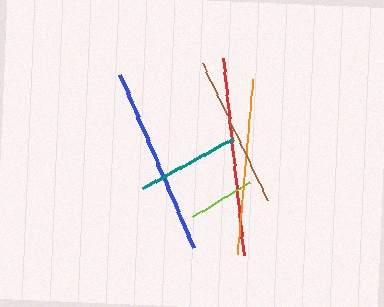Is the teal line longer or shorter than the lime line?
The teal line is longer than the lime line.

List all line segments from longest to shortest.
From longest to shortest: red, blue, orange, brown, teal, lime.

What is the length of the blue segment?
The blue segment is approximately 188 pixels long.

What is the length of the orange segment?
The orange segment is approximately 176 pixels long.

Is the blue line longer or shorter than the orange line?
The blue line is longer than the orange line.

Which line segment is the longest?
The red line is the longest at approximately 198 pixels.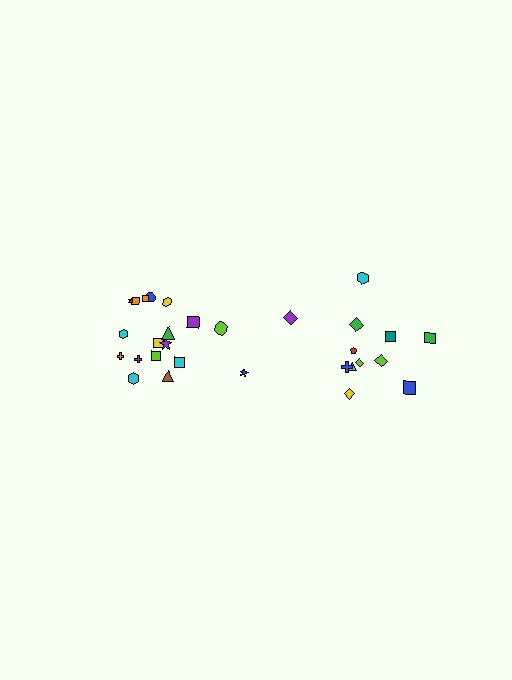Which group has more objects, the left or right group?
The left group.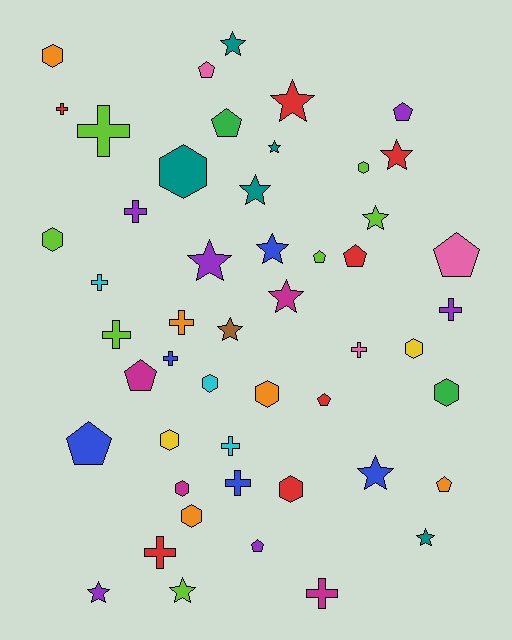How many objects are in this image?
There are 50 objects.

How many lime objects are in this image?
There are 7 lime objects.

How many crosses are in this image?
There are 13 crosses.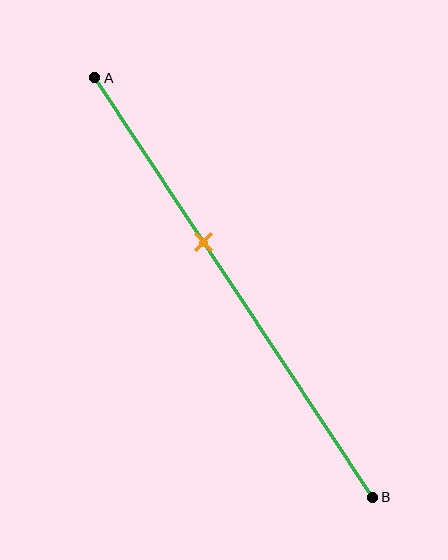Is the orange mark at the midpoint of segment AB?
No, the mark is at about 40% from A, not at the 50% midpoint.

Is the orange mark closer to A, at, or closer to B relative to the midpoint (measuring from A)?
The orange mark is closer to point A than the midpoint of segment AB.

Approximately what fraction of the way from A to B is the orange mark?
The orange mark is approximately 40% of the way from A to B.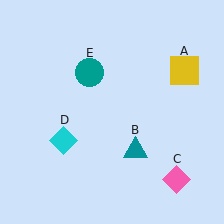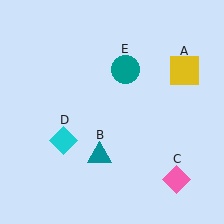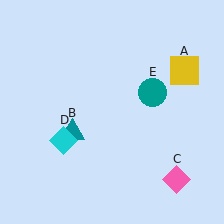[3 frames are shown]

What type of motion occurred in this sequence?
The teal triangle (object B), teal circle (object E) rotated clockwise around the center of the scene.